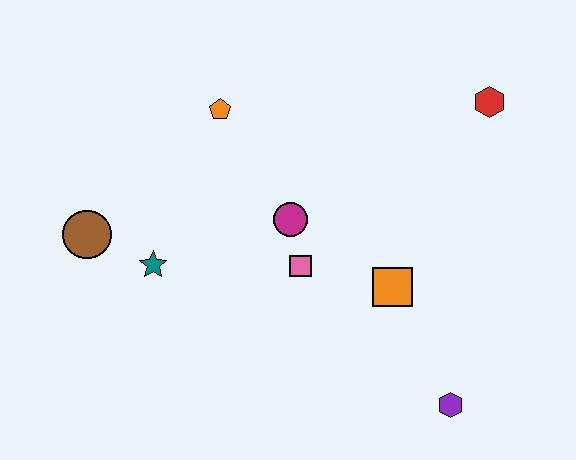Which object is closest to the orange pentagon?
The magenta circle is closest to the orange pentagon.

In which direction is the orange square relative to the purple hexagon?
The orange square is above the purple hexagon.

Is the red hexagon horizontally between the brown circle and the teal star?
No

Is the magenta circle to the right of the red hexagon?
No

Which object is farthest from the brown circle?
The red hexagon is farthest from the brown circle.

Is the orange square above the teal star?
No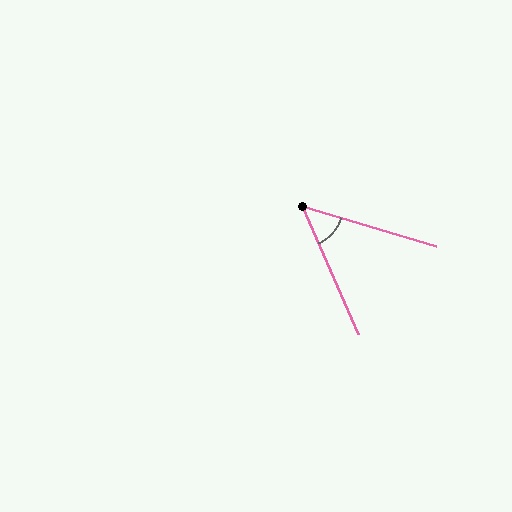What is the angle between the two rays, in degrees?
Approximately 50 degrees.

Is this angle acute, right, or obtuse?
It is acute.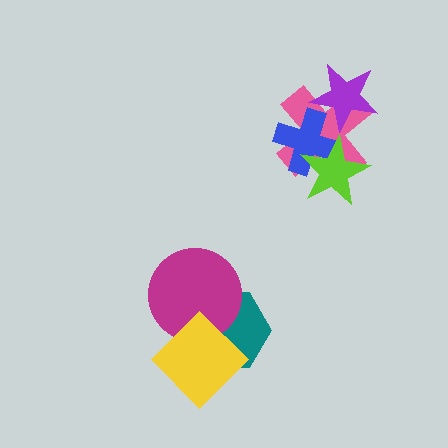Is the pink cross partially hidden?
Yes, it is partially covered by another shape.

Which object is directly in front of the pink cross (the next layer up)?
The purple star is directly in front of the pink cross.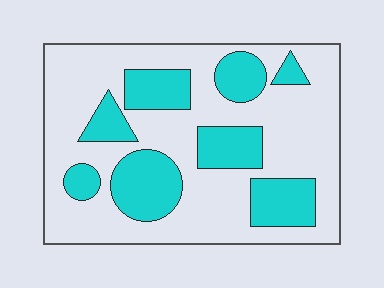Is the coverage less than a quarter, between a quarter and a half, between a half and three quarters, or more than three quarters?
Between a quarter and a half.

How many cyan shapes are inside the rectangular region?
8.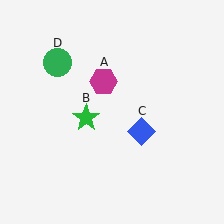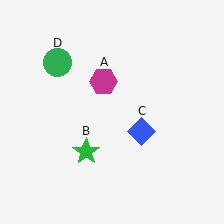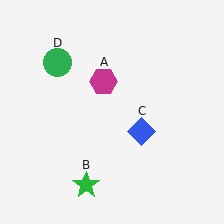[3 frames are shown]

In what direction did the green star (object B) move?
The green star (object B) moved down.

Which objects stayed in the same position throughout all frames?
Magenta hexagon (object A) and blue diamond (object C) and green circle (object D) remained stationary.